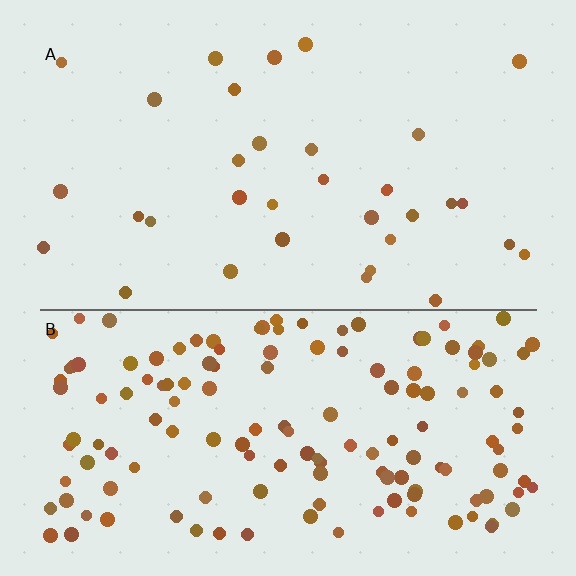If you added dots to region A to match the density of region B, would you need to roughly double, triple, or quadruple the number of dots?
Approximately quadruple.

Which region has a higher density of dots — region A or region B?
B (the bottom).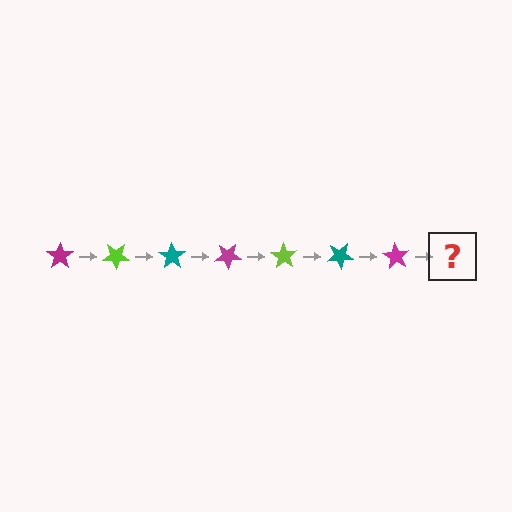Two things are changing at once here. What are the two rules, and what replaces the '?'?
The two rules are that it rotates 35 degrees each step and the color cycles through magenta, lime, and teal. The '?' should be a lime star, rotated 245 degrees from the start.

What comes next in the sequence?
The next element should be a lime star, rotated 245 degrees from the start.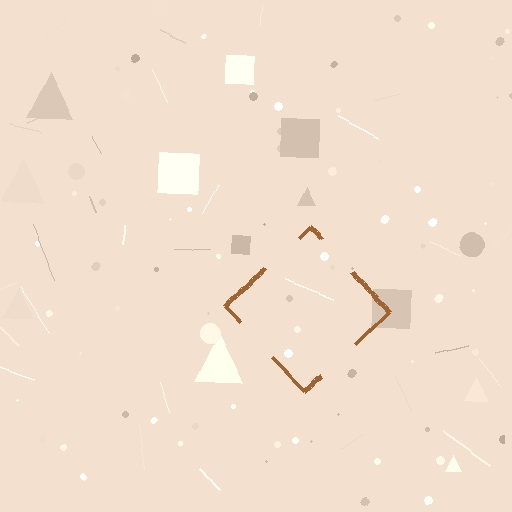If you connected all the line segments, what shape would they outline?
They would outline a diamond.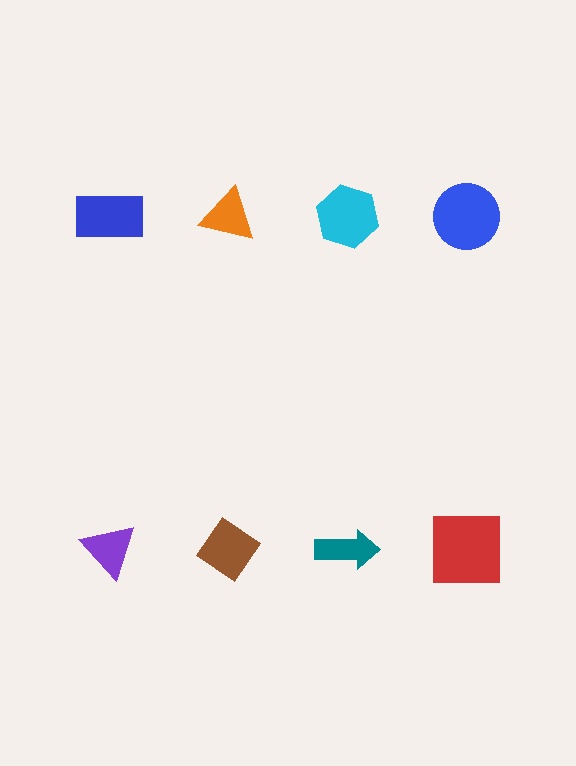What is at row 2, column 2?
A brown diamond.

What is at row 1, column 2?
An orange triangle.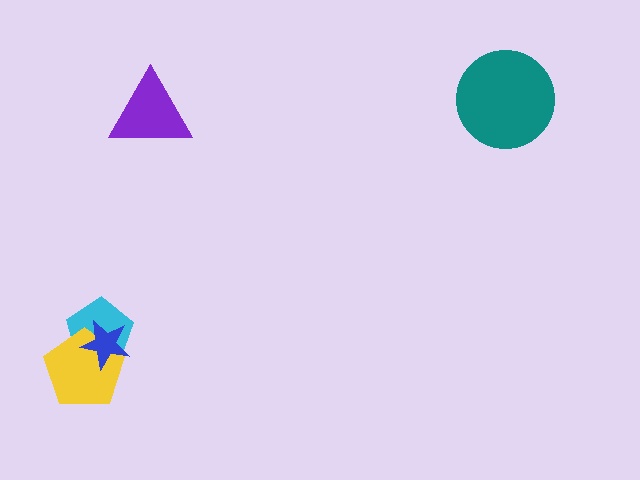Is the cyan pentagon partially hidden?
Yes, it is partially covered by another shape.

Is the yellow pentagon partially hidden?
Yes, it is partially covered by another shape.